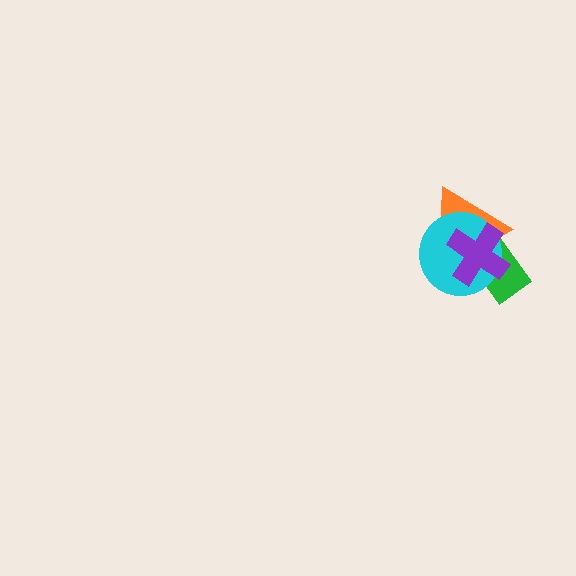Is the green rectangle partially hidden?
Yes, it is partially covered by another shape.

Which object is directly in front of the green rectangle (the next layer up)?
The orange triangle is directly in front of the green rectangle.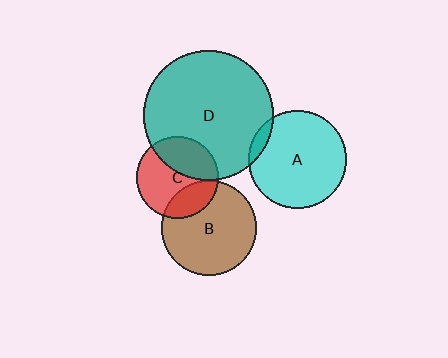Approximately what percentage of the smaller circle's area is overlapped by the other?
Approximately 25%.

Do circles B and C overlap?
Yes.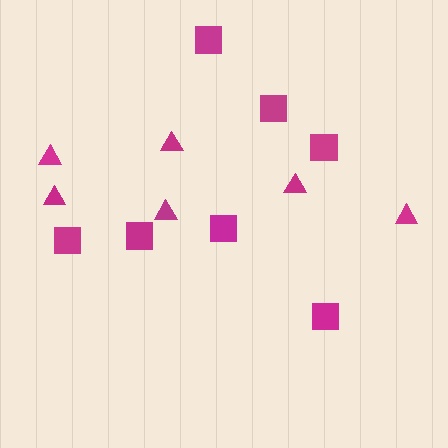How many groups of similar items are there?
There are 2 groups: one group of triangles (6) and one group of squares (7).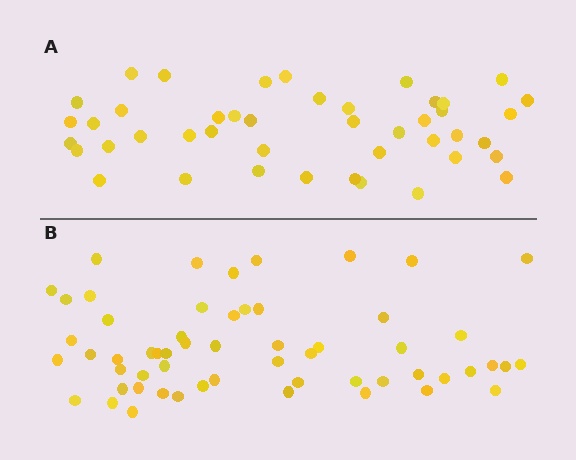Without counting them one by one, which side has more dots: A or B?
Region B (the bottom region) has more dots.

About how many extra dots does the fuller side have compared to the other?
Region B has approximately 15 more dots than region A.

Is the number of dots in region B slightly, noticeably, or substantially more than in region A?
Region B has noticeably more, but not dramatically so. The ratio is roughly 1.3 to 1.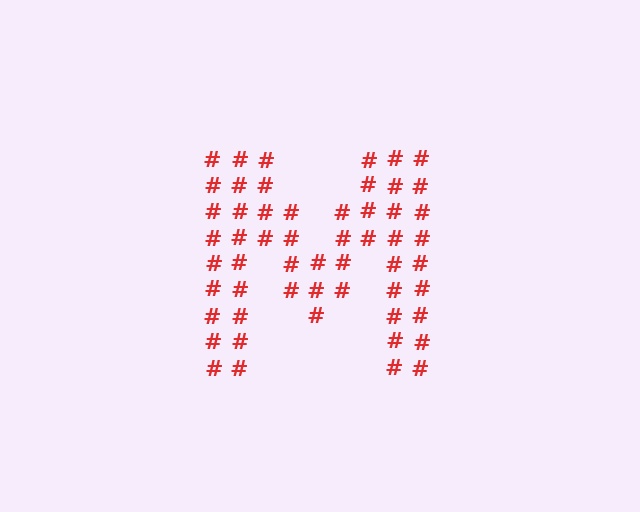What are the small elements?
The small elements are hash symbols.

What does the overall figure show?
The overall figure shows the letter M.